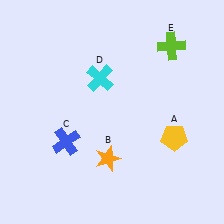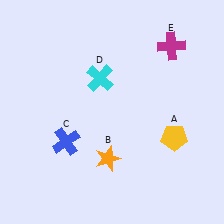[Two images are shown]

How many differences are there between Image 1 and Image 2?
There is 1 difference between the two images.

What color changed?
The cross (E) changed from lime in Image 1 to magenta in Image 2.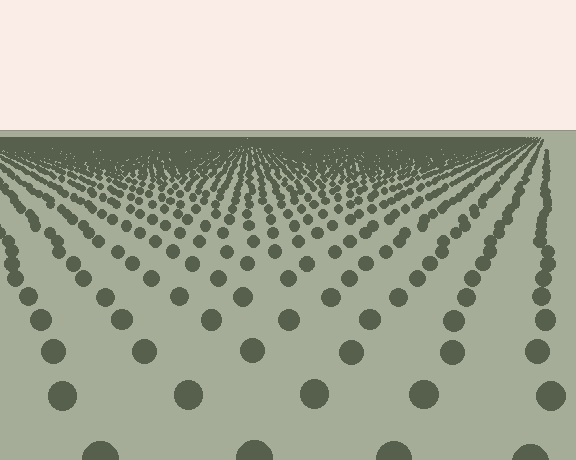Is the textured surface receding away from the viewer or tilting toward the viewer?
The surface is receding away from the viewer. Texture elements get smaller and denser toward the top.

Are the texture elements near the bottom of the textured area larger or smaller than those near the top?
Larger. Near the bottom, elements are closer to the viewer and appear at a bigger on-screen size.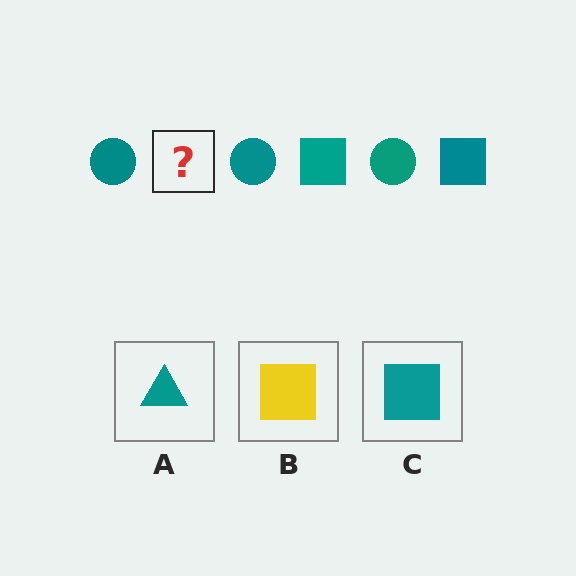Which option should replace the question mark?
Option C.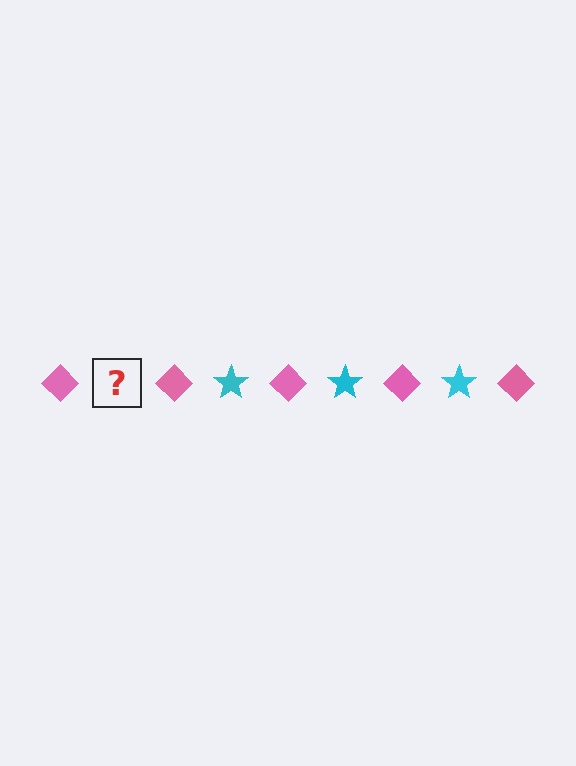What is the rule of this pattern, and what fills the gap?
The rule is that the pattern alternates between pink diamond and cyan star. The gap should be filled with a cyan star.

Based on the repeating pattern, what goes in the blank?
The blank should be a cyan star.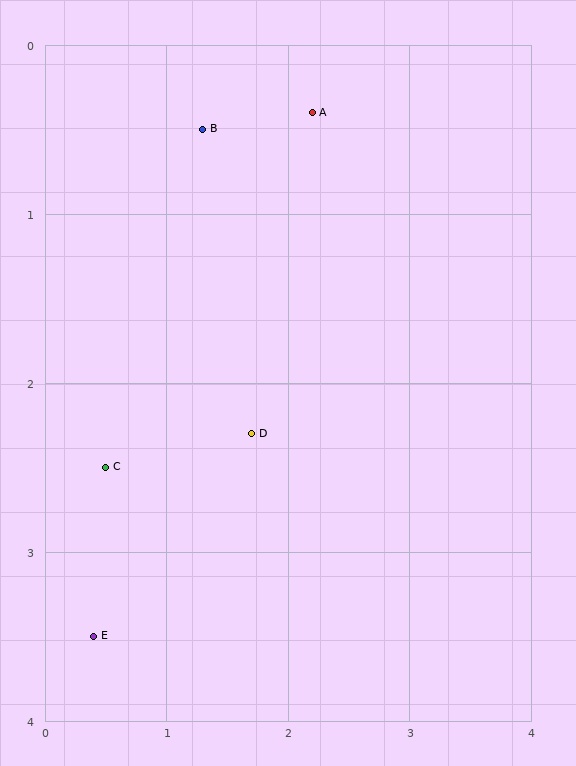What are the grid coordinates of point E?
Point E is at approximately (0.4, 3.5).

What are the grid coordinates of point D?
Point D is at approximately (1.7, 2.3).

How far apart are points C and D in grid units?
Points C and D are about 1.2 grid units apart.